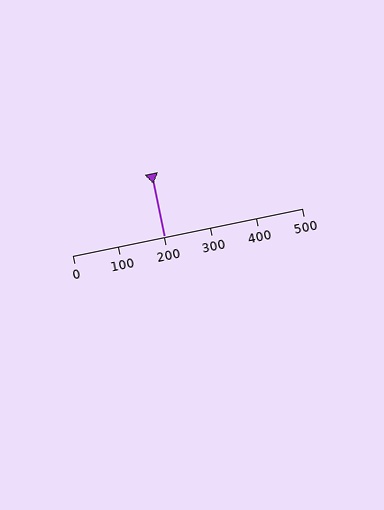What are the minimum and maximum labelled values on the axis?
The axis runs from 0 to 500.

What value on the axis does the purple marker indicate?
The marker indicates approximately 200.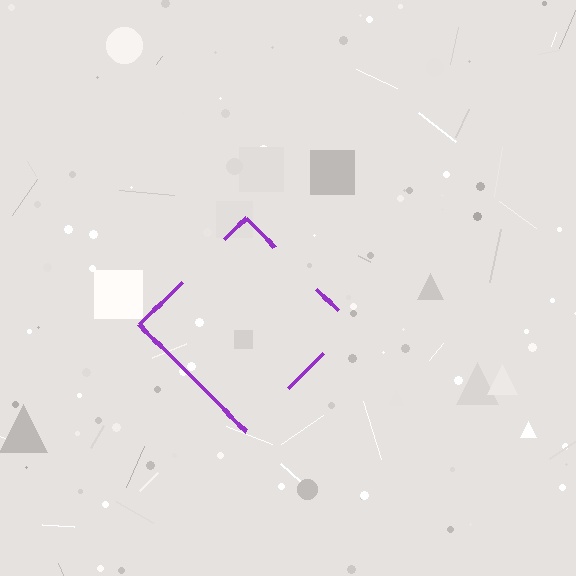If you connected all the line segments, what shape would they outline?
They would outline a diamond.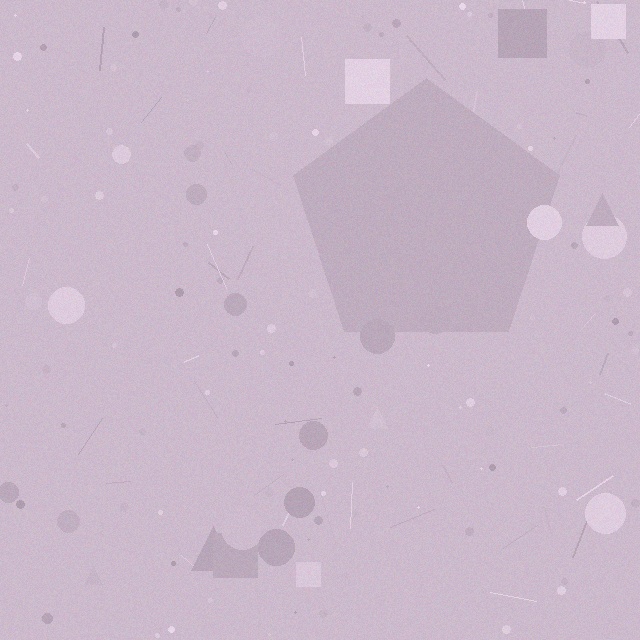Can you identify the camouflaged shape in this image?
The camouflaged shape is a pentagon.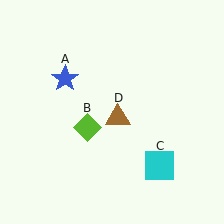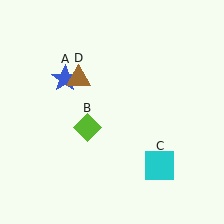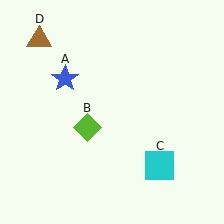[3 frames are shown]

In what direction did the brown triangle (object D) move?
The brown triangle (object D) moved up and to the left.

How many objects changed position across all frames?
1 object changed position: brown triangle (object D).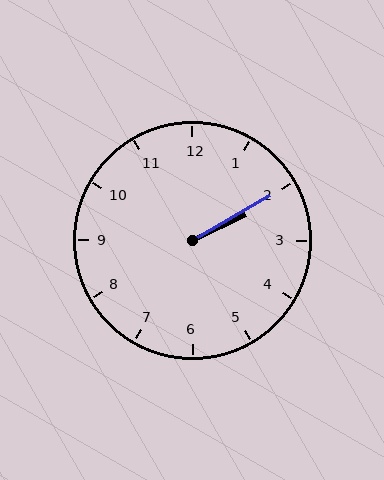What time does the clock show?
2:10.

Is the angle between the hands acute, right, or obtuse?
It is acute.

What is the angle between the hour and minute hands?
Approximately 5 degrees.